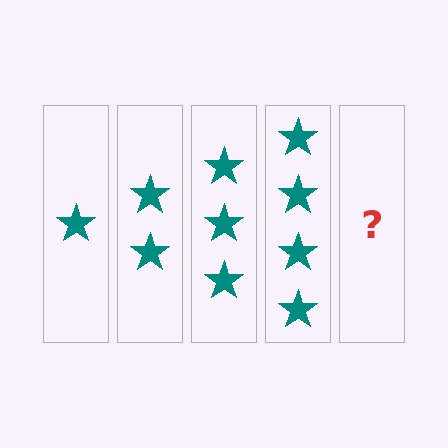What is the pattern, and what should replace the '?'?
The pattern is that each step adds one more star. The '?' should be 5 stars.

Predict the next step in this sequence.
The next step is 5 stars.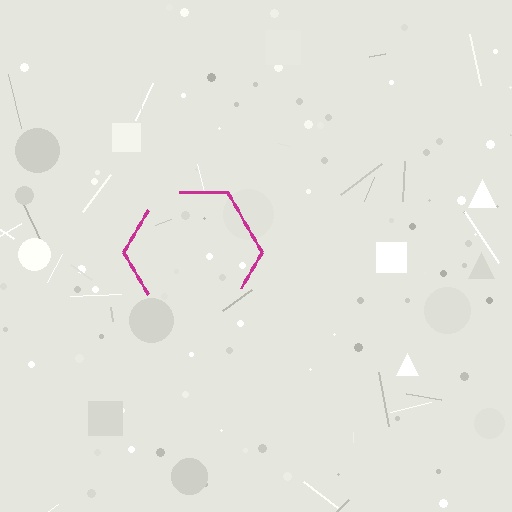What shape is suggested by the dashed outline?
The dashed outline suggests a hexagon.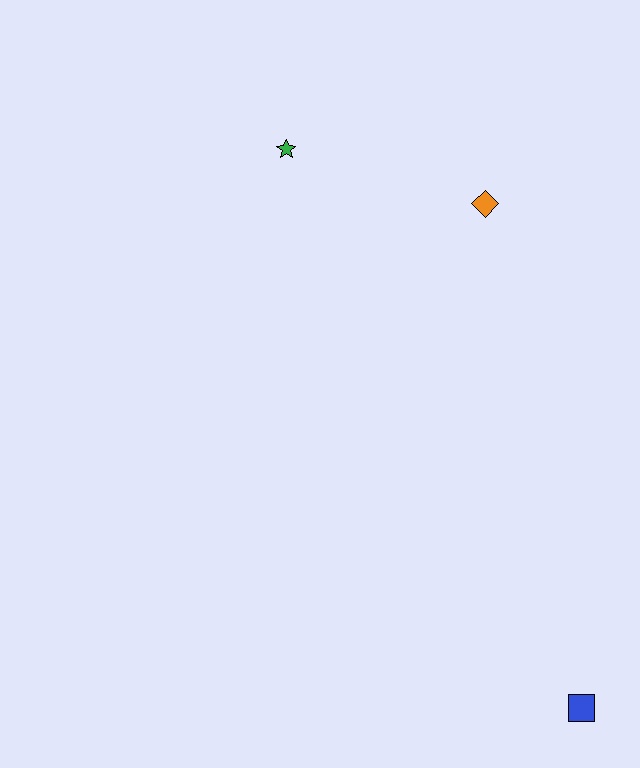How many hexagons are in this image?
There are no hexagons.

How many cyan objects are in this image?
There are no cyan objects.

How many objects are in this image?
There are 3 objects.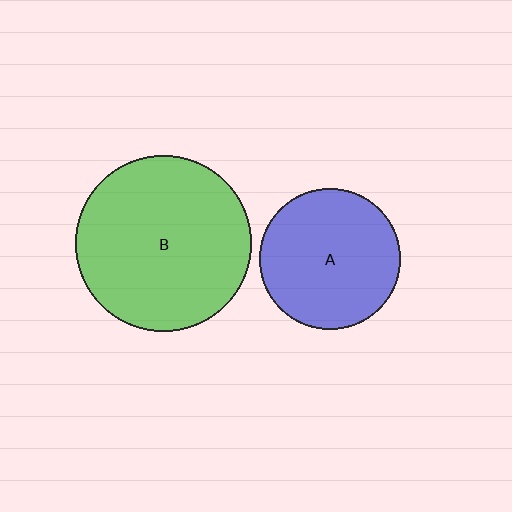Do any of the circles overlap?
No, none of the circles overlap.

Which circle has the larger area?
Circle B (green).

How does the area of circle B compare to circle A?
Approximately 1.6 times.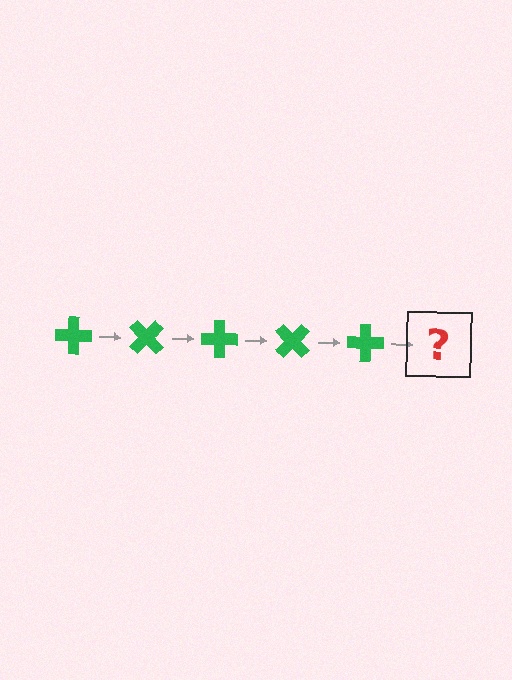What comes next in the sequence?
The next element should be a green cross rotated 225 degrees.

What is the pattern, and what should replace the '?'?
The pattern is that the cross rotates 45 degrees each step. The '?' should be a green cross rotated 225 degrees.